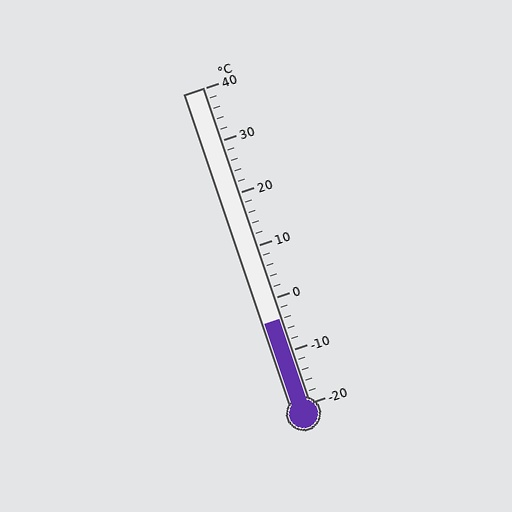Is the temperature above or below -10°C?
The temperature is above -10°C.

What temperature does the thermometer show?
The thermometer shows approximately -4°C.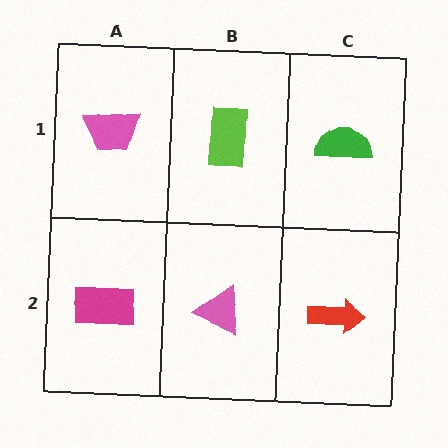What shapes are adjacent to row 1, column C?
A red arrow (row 2, column C), a lime rectangle (row 1, column B).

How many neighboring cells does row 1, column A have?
2.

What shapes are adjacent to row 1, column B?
A pink triangle (row 2, column B), a pink trapezoid (row 1, column A), a green semicircle (row 1, column C).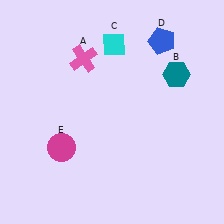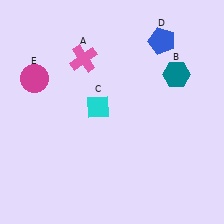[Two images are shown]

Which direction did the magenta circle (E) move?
The magenta circle (E) moved up.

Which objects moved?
The objects that moved are: the cyan diamond (C), the magenta circle (E).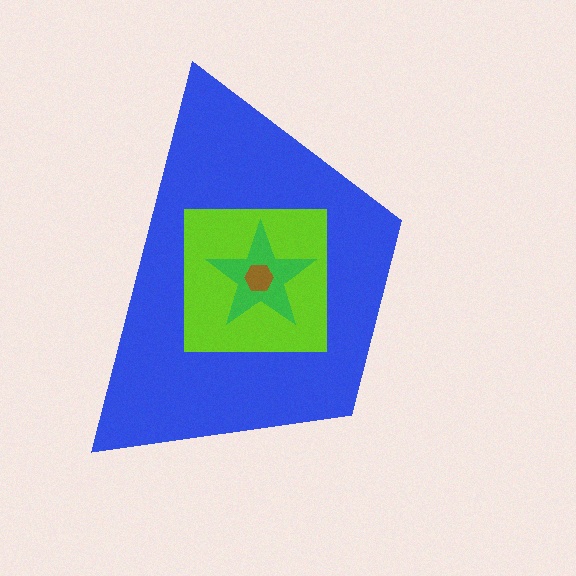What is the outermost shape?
The blue trapezoid.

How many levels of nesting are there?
4.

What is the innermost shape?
The brown hexagon.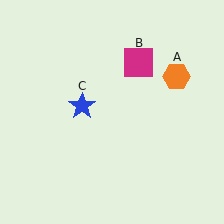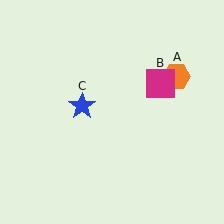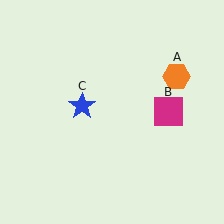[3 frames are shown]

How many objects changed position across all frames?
1 object changed position: magenta square (object B).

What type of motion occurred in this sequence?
The magenta square (object B) rotated clockwise around the center of the scene.